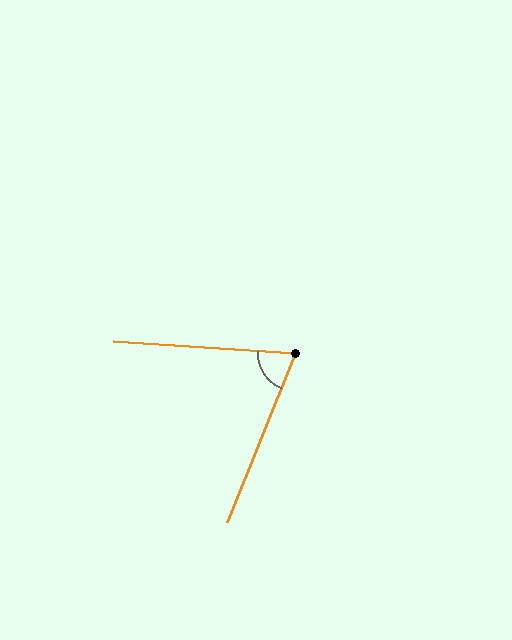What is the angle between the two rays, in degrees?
Approximately 72 degrees.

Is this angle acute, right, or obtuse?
It is acute.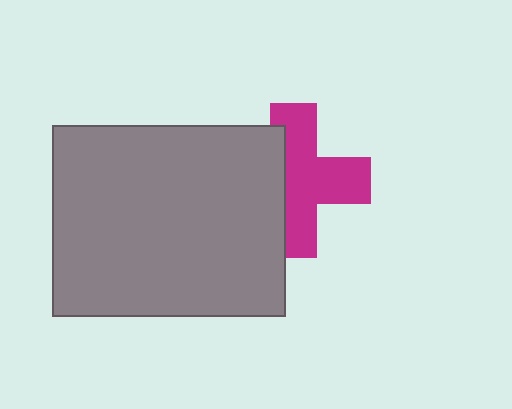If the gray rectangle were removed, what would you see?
You would see the complete magenta cross.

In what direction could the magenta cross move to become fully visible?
The magenta cross could move right. That would shift it out from behind the gray rectangle entirely.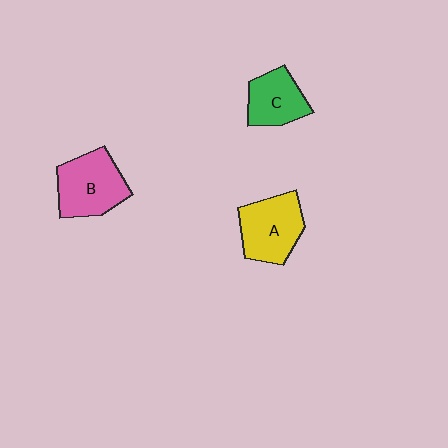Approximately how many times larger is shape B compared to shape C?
Approximately 1.4 times.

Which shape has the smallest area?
Shape C (green).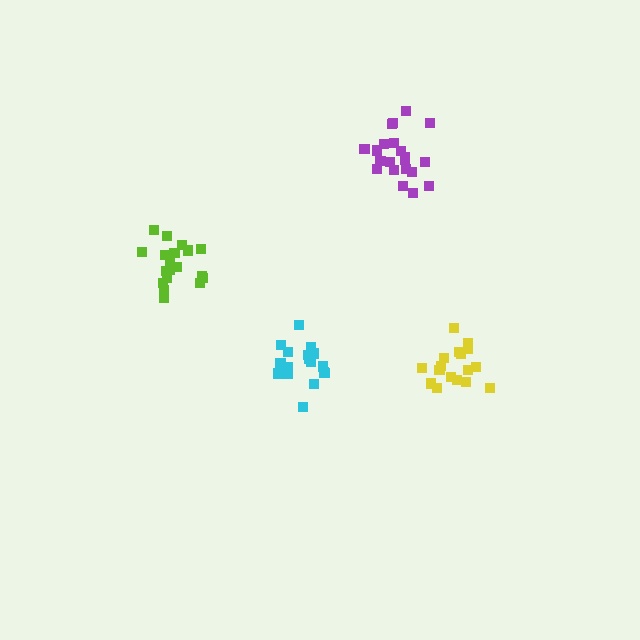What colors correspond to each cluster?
The clusters are colored: yellow, cyan, purple, lime.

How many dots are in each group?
Group 1: 18 dots, Group 2: 18 dots, Group 3: 21 dots, Group 4: 19 dots (76 total).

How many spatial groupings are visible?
There are 4 spatial groupings.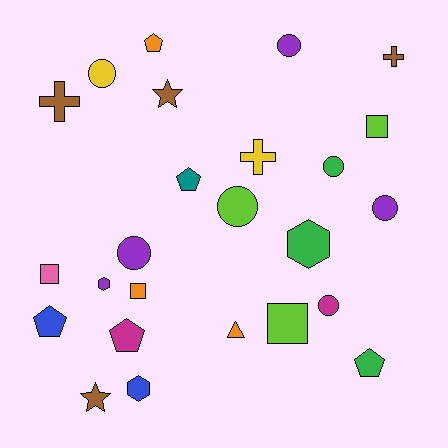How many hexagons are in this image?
There are 3 hexagons.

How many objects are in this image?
There are 25 objects.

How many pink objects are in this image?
There is 1 pink object.